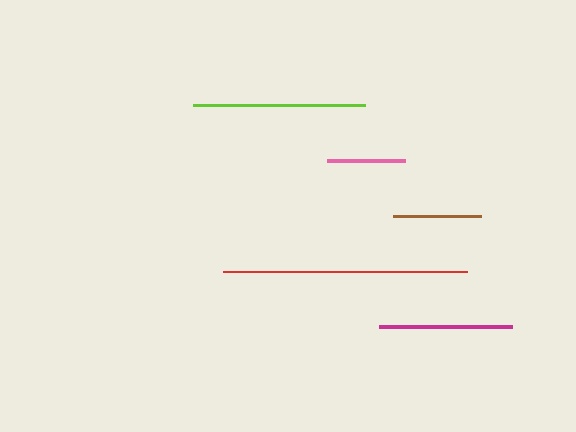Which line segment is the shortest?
The pink line is the shortest at approximately 78 pixels.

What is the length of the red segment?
The red segment is approximately 244 pixels long.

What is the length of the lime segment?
The lime segment is approximately 172 pixels long.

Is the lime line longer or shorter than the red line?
The red line is longer than the lime line.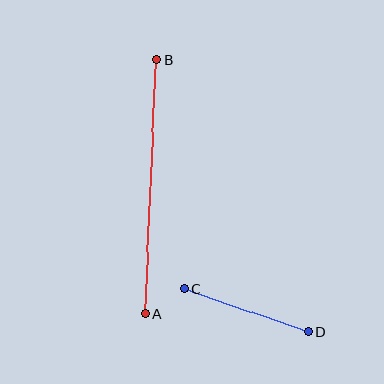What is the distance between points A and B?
The distance is approximately 254 pixels.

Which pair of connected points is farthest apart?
Points A and B are farthest apart.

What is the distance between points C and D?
The distance is approximately 132 pixels.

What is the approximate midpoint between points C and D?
The midpoint is at approximately (246, 310) pixels.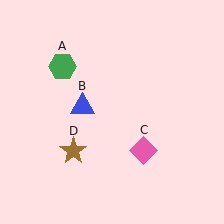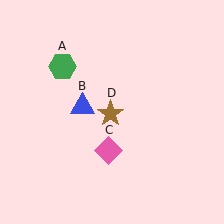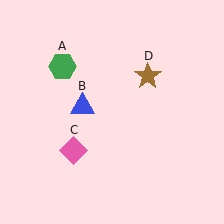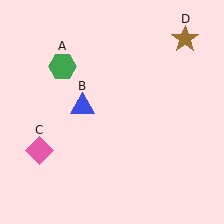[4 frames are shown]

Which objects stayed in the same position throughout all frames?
Green hexagon (object A) and blue triangle (object B) remained stationary.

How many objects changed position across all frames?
2 objects changed position: pink diamond (object C), brown star (object D).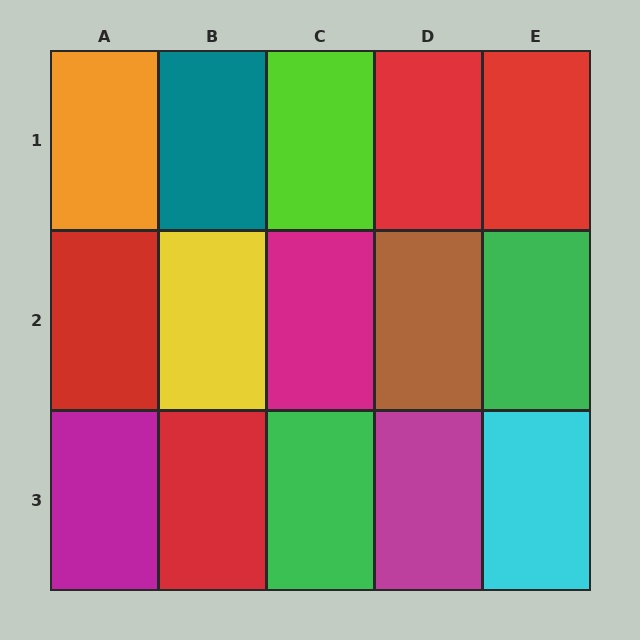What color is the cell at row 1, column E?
Red.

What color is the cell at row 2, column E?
Green.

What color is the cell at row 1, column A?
Orange.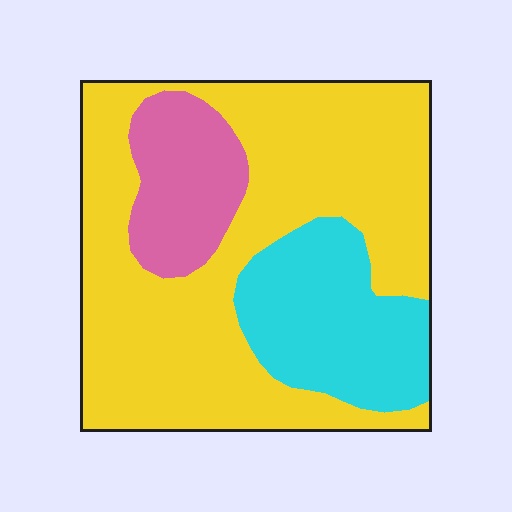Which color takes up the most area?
Yellow, at roughly 65%.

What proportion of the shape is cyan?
Cyan takes up about one fifth (1/5) of the shape.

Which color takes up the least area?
Pink, at roughly 15%.